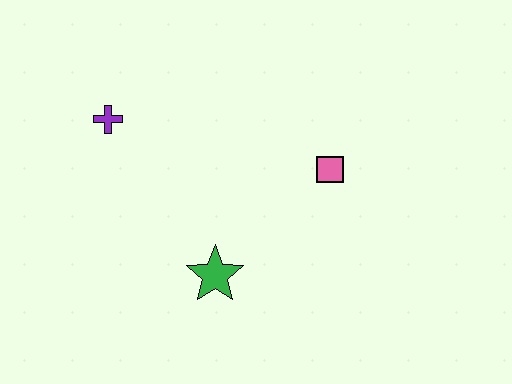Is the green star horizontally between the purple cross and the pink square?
Yes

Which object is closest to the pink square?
The green star is closest to the pink square.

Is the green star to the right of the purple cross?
Yes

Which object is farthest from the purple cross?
The pink square is farthest from the purple cross.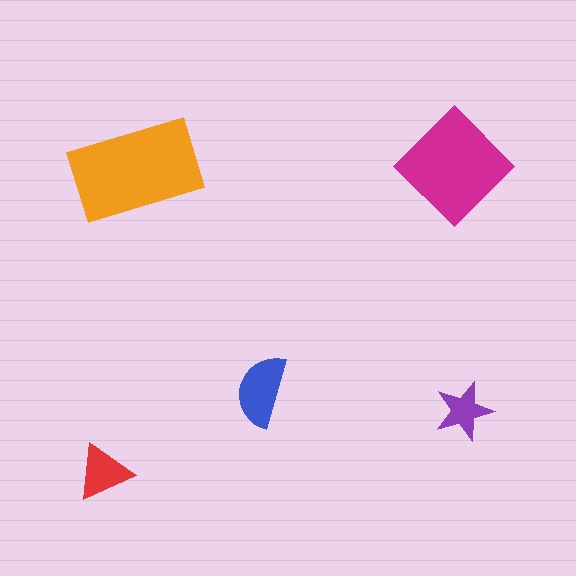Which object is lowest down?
The red triangle is bottommost.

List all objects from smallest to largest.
The purple star, the red triangle, the blue semicircle, the magenta diamond, the orange rectangle.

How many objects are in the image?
There are 5 objects in the image.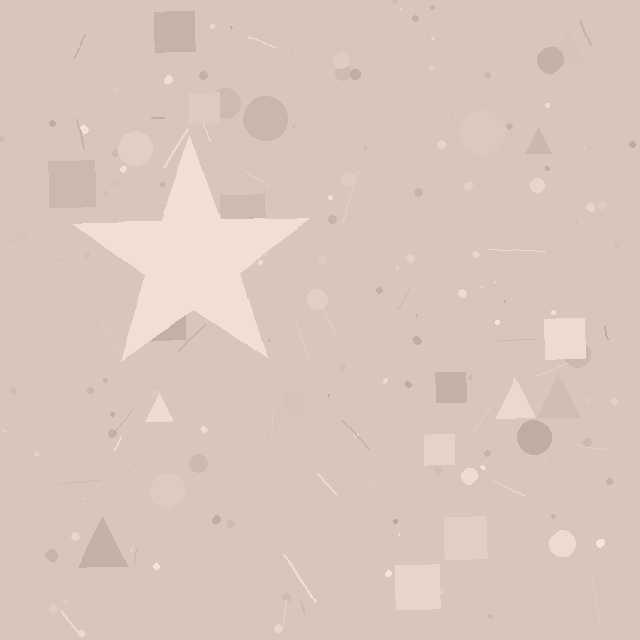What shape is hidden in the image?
A star is hidden in the image.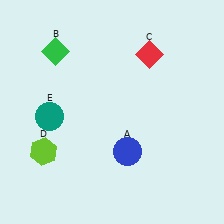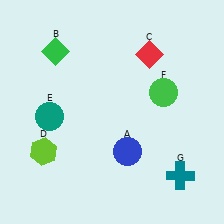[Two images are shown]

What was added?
A green circle (F), a teal cross (G) were added in Image 2.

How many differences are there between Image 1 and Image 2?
There are 2 differences between the two images.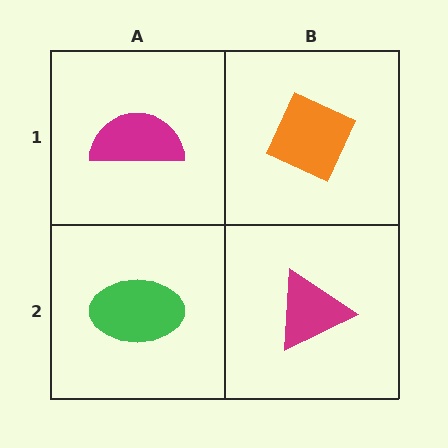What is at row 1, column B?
An orange diamond.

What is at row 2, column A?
A green ellipse.